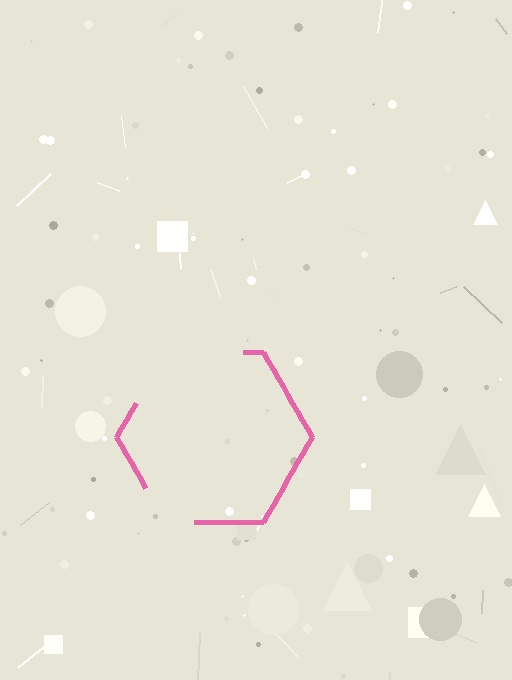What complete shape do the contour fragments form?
The contour fragments form a hexagon.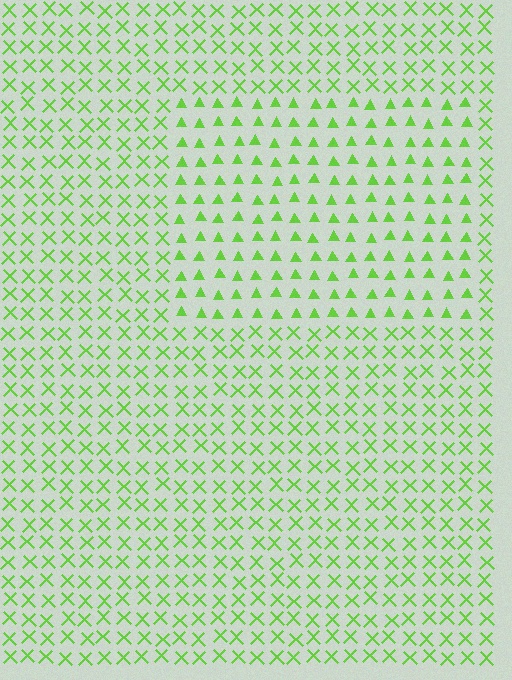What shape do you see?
I see a rectangle.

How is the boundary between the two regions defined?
The boundary is defined by a change in element shape: triangles inside vs. X marks outside. All elements share the same color and spacing.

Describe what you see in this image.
The image is filled with small lime elements arranged in a uniform grid. A rectangle-shaped region contains triangles, while the surrounding area contains X marks. The boundary is defined purely by the change in element shape.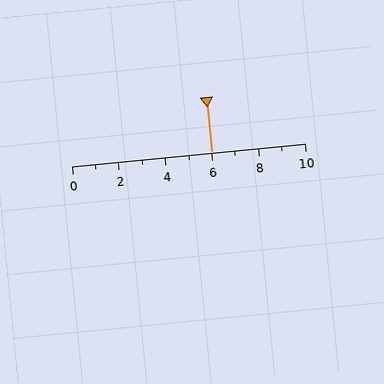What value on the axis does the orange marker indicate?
The marker indicates approximately 6.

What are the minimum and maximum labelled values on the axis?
The axis runs from 0 to 10.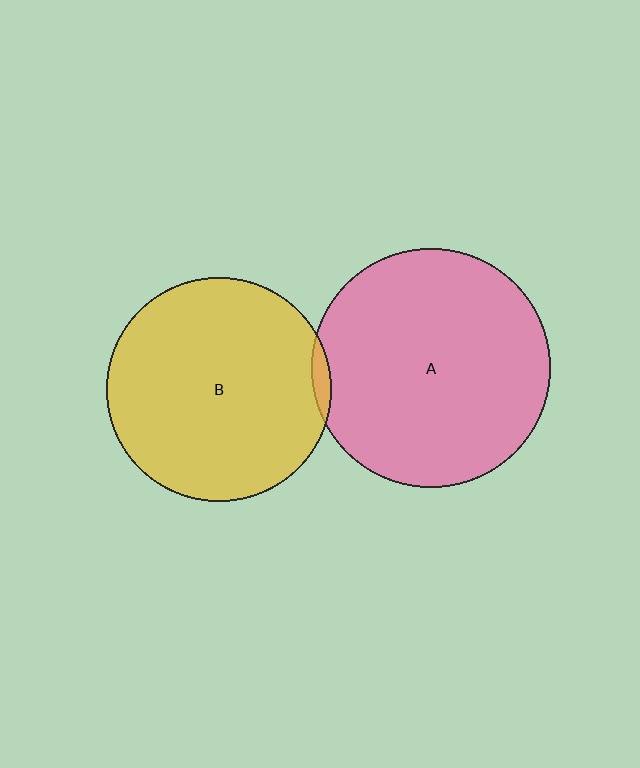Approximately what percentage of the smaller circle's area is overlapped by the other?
Approximately 5%.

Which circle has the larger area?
Circle A (pink).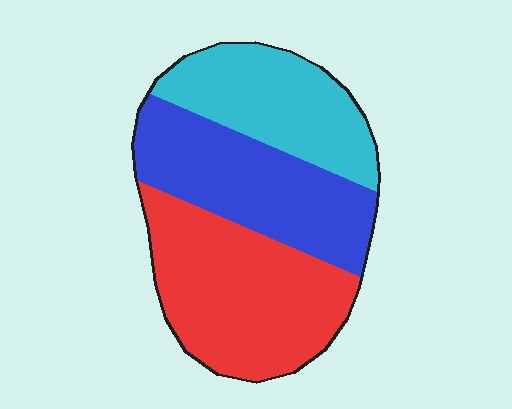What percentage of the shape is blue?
Blue takes up about one third (1/3) of the shape.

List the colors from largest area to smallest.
From largest to smallest: red, blue, cyan.